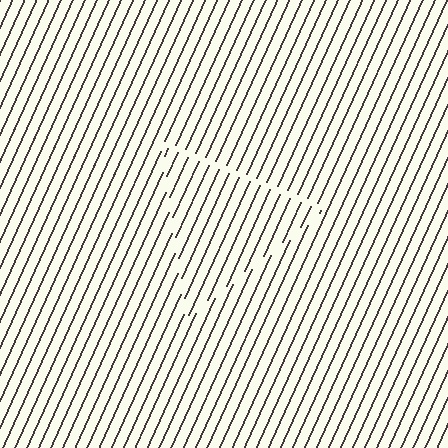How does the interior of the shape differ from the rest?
The interior of the shape contains the same grating, shifted by half a period — the contour is defined by the phase discontinuity where line-ends from the inner and outer gratings abut.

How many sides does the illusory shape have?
3 sides — the line-ends trace a triangle.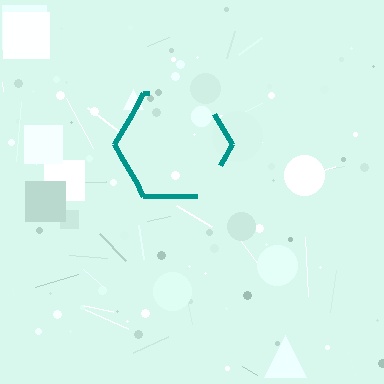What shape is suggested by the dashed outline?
The dashed outline suggests a hexagon.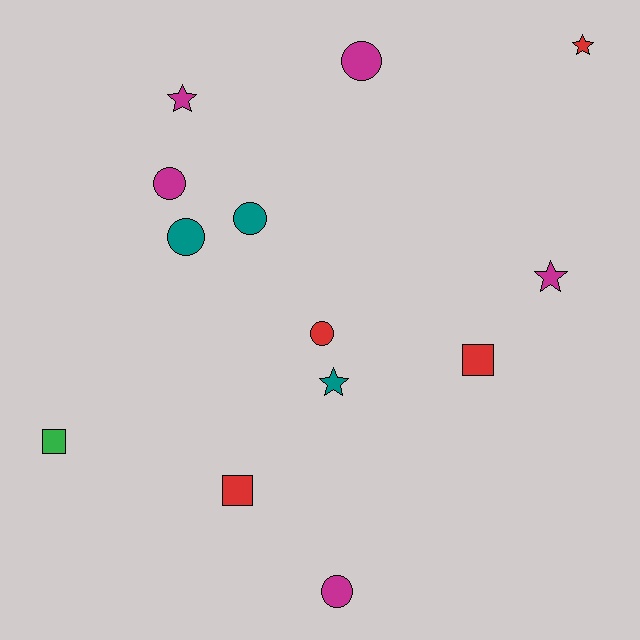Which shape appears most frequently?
Circle, with 6 objects.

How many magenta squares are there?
There are no magenta squares.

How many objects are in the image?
There are 13 objects.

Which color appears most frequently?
Magenta, with 5 objects.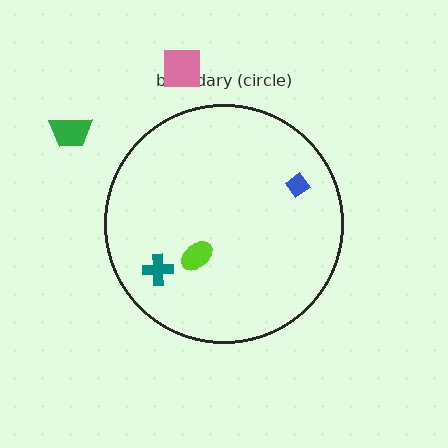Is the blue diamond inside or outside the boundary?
Inside.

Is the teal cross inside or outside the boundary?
Inside.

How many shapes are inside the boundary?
3 inside, 2 outside.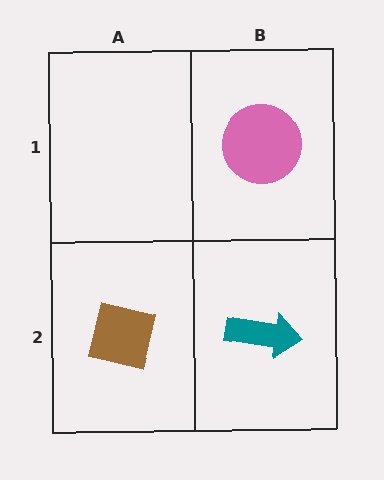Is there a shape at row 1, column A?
No, that cell is empty.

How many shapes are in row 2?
2 shapes.